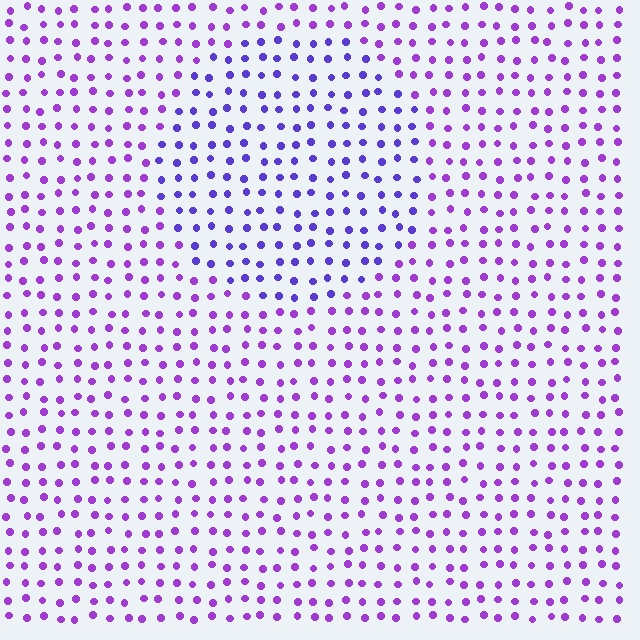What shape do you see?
I see a circle.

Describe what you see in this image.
The image is filled with small purple elements in a uniform arrangement. A circle-shaped region is visible where the elements are tinted to a slightly different hue, forming a subtle color boundary.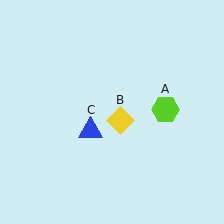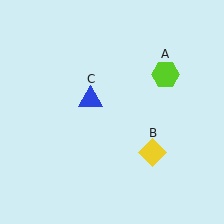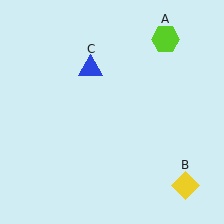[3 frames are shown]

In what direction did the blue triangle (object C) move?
The blue triangle (object C) moved up.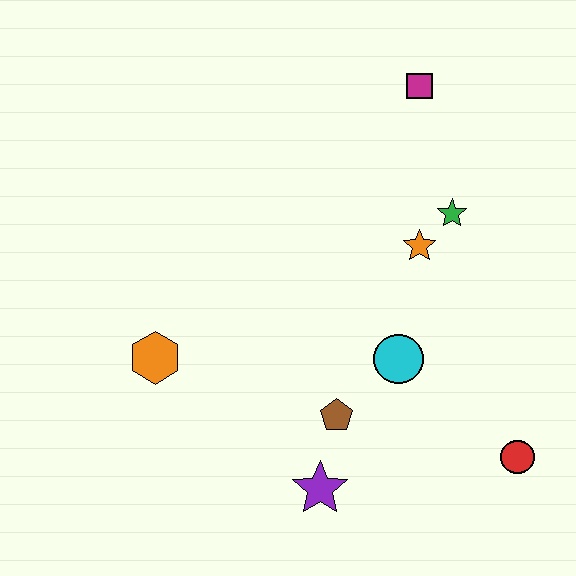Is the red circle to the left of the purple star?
No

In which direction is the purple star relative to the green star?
The purple star is below the green star.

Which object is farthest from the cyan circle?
The magenta square is farthest from the cyan circle.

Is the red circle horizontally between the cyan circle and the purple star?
No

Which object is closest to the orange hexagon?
The brown pentagon is closest to the orange hexagon.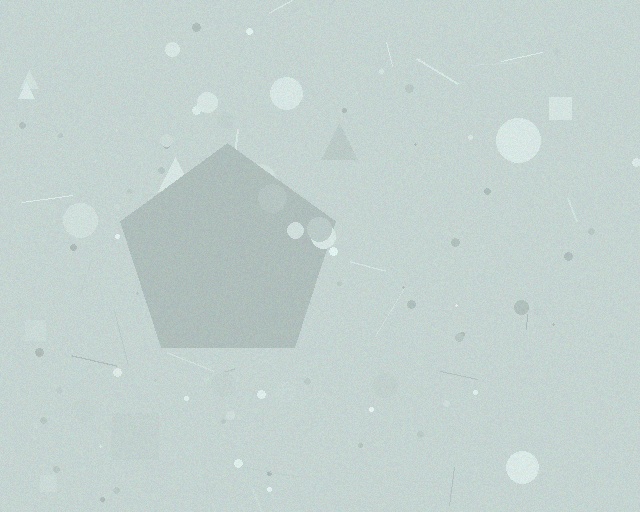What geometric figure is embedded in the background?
A pentagon is embedded in the background.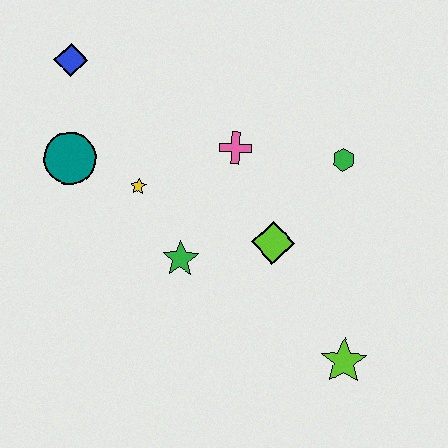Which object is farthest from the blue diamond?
The lime star is farthest from the blue diamond.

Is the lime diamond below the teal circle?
Yes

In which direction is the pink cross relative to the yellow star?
The pink cross is to the right of the yellow star.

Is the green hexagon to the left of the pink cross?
No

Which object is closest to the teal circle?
The yellow star is closest to the teal circle.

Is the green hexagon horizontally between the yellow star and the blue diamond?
No